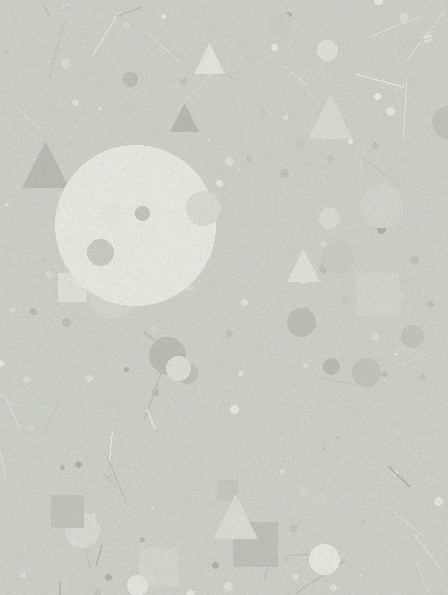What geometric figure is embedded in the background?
A circle is embedded in the background.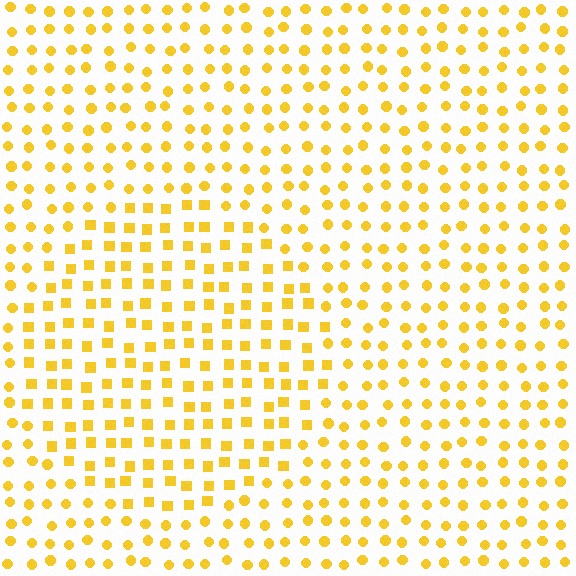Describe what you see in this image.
The image is filled with small yellow elements arranged in a uniform grid. A circle-shaped region contains squares, while the surrounding area contains circles. The boundary is defined purely by the change in element shape.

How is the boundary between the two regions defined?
The boundary is defined by a change in element shape: squares inside vs. circles outside. All elements share the same color and spacing.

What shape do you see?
I see a circle.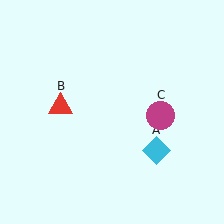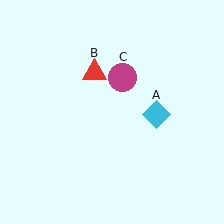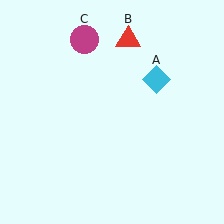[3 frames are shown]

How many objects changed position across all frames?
3 objects changed position: cyan diamond (object A), red triangle (object B), magenta circle (object C).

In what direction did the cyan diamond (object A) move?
The cyan diamond (object A) moved up.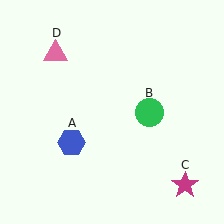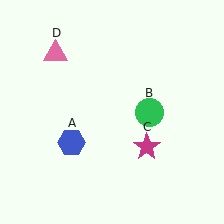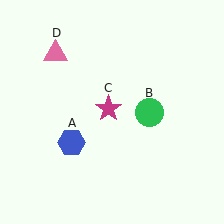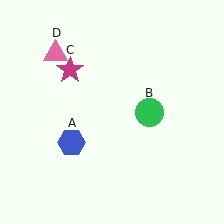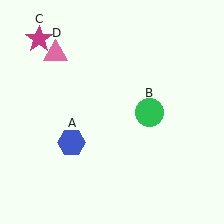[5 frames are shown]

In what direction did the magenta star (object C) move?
The magenta star (object C) moved up and to the left.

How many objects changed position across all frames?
1 object changed position: magenta star (object C).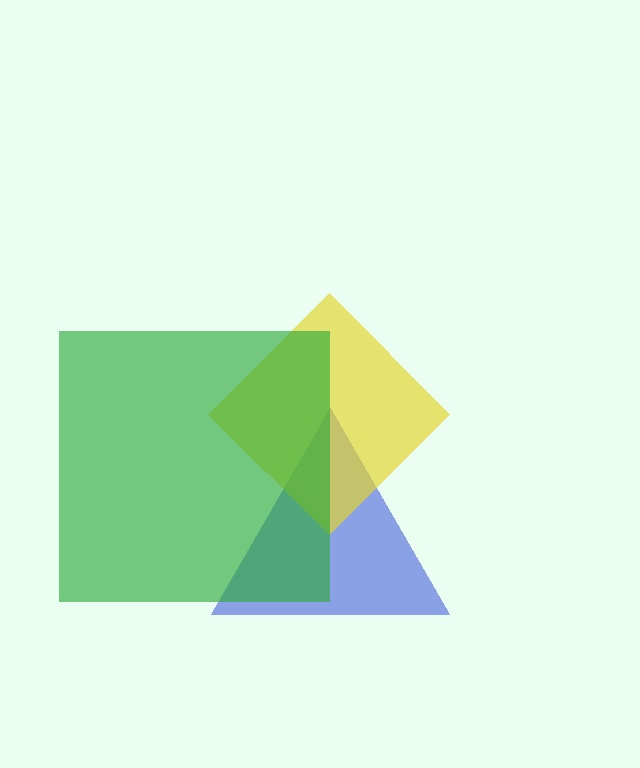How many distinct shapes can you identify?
There are 3 distinct shapes: a blue triangle, a yellow diamond, a green square.